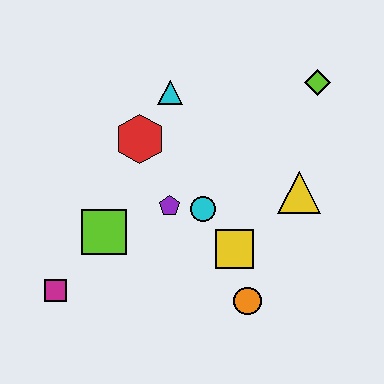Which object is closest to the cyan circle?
The purple pentagon is closest to the cyan circle.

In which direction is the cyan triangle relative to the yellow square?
The cyan triangle is above the yellow square.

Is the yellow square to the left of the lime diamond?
Yes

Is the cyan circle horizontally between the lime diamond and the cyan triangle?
Yes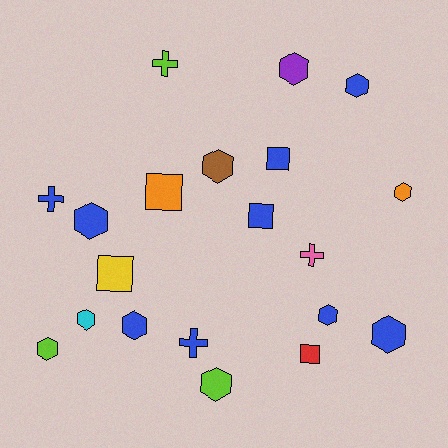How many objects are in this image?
There are 20 objects.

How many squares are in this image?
There are 5 squares.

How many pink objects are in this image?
There is 1 pink object.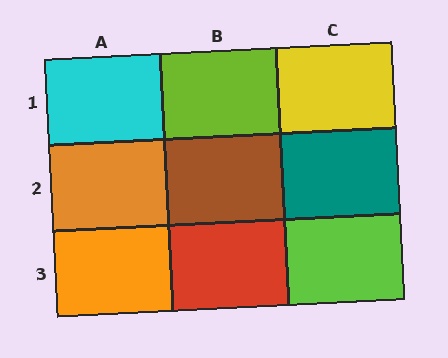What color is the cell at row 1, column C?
Yellow.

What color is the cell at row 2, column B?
Brown.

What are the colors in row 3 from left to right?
Orange, red, lime.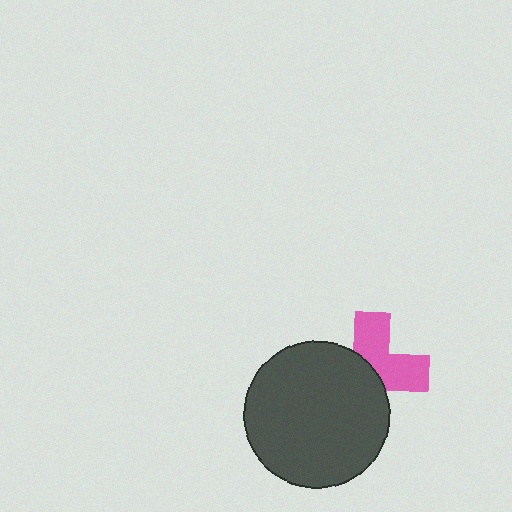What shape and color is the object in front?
The object in front is a dark gray circle.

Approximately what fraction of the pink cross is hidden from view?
Roughly 53% of the pink cross is hidden behind the dark gray circle.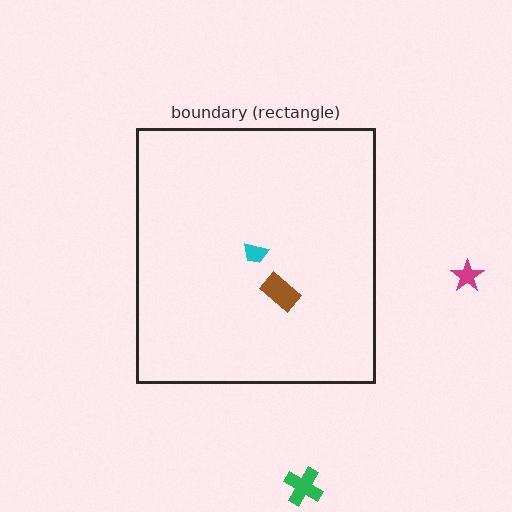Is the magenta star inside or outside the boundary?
Outside.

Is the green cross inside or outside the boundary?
Outside.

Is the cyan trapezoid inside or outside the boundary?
Inside.